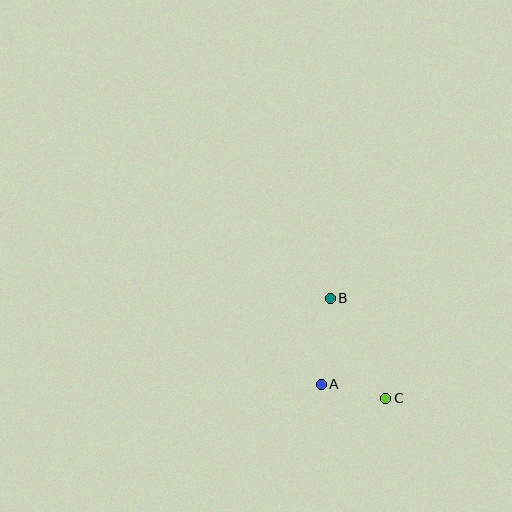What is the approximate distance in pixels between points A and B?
The distance between A and B is approximately 86 pixels.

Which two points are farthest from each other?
Points B and C are farthest from each other.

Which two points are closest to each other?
Points A and C are closest to each other.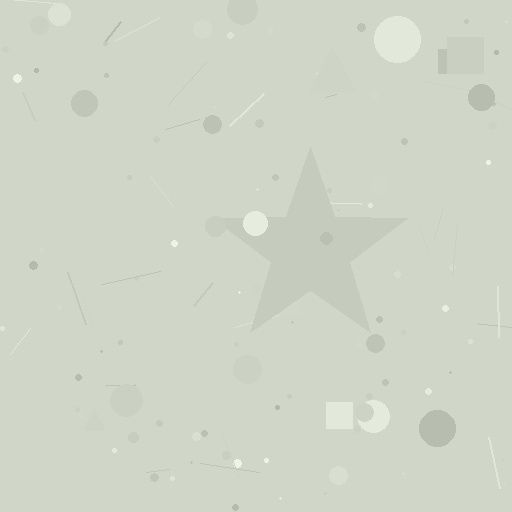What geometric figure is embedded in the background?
A star is embedded in the background.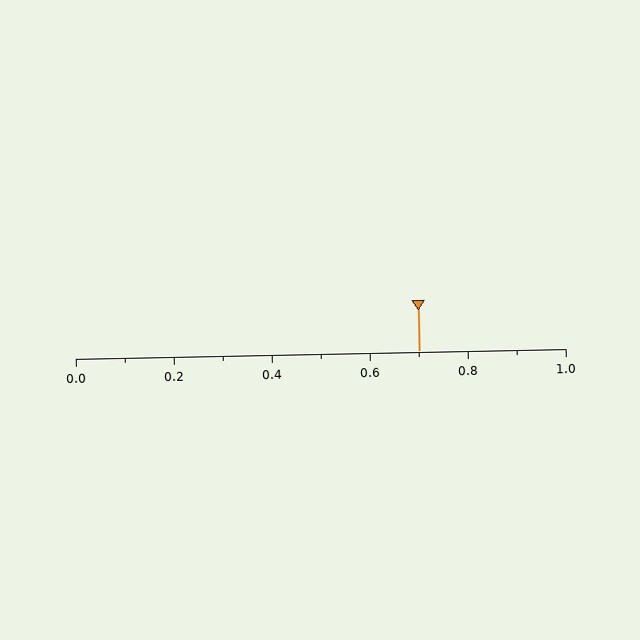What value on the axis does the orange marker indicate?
The marker indicates approximately 0.7.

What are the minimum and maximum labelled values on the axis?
The axis runs from 0.0 to 1.0.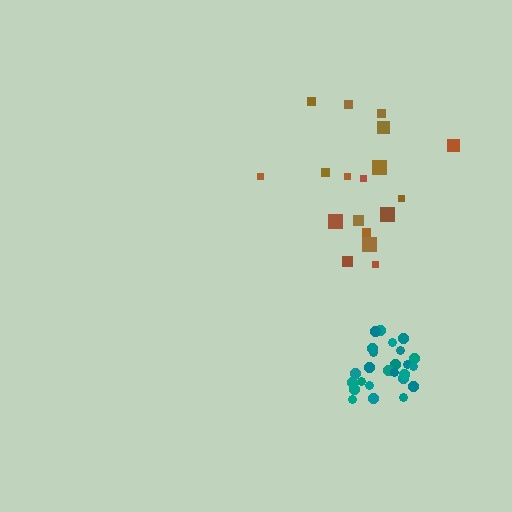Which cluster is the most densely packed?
Teal.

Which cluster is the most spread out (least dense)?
Brown.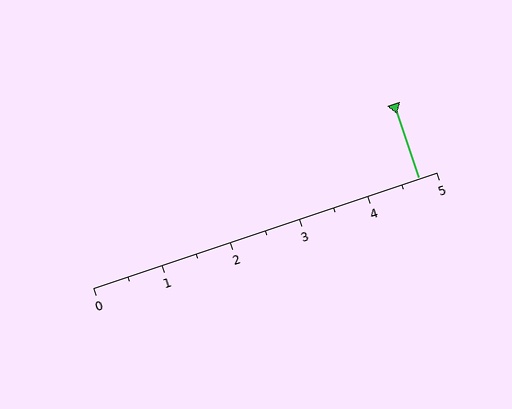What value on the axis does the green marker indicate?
The marker indicates approximately 4.8.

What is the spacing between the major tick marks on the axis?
The major ticks are spaced 1 apart.